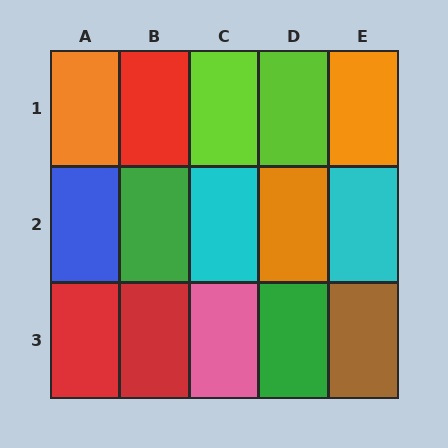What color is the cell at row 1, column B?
Red.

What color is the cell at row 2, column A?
Blue.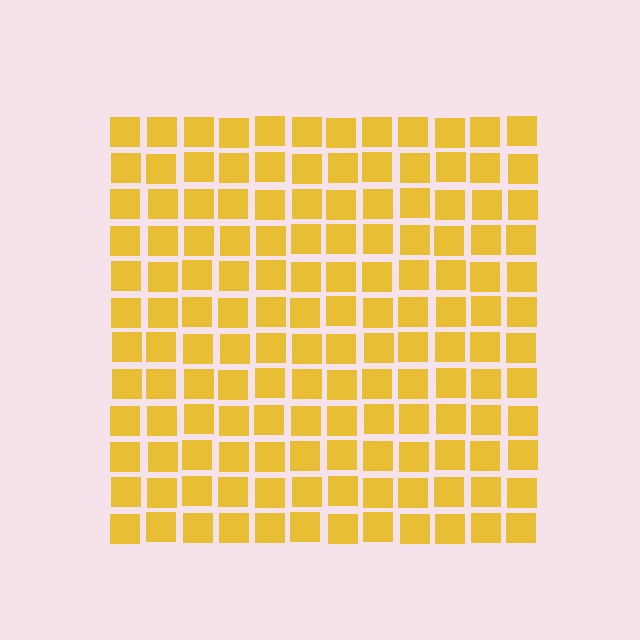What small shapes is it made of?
It is made of small squares.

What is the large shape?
The large shape is a square.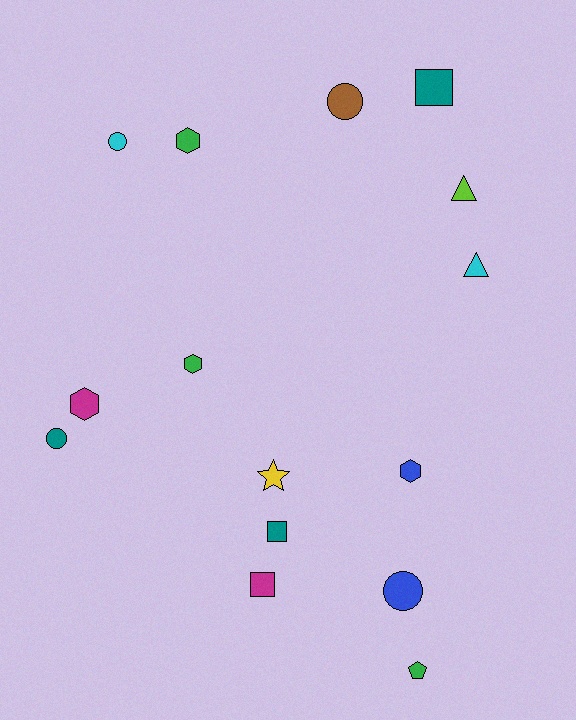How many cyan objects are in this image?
There are 2 cyan objects.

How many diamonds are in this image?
There are no diamonds.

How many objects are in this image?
There are 15 objects.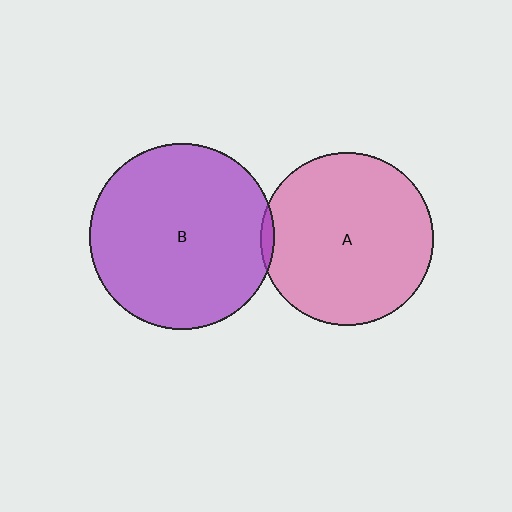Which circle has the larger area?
Circle B (purple).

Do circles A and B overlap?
Yes.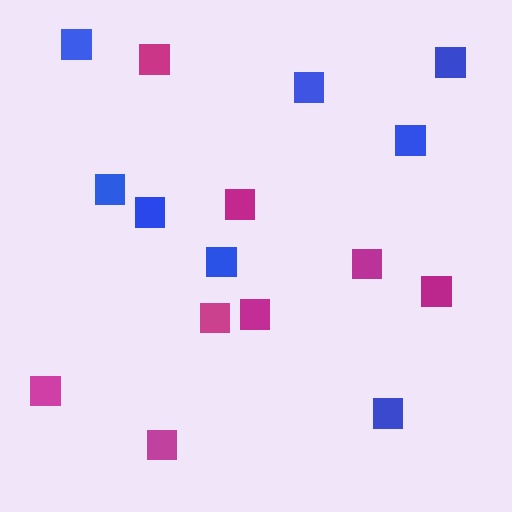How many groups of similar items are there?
There are 2 groups: one group of blue squares (8) and one group of magenta squares (8).